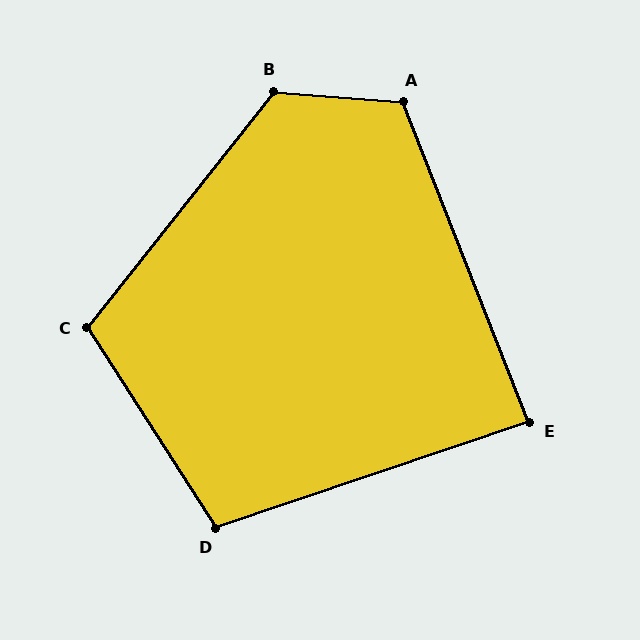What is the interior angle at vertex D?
Approximately 104 degrees (obtuse).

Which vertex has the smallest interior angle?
E, at approximately 87 degrees.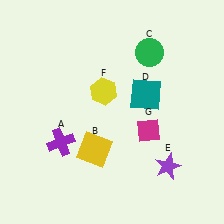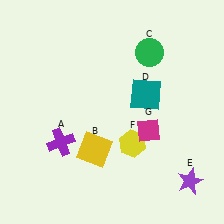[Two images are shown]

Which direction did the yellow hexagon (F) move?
The yellow hexagon (F) moved down.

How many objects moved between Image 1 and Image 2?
2 objects moved between the two images.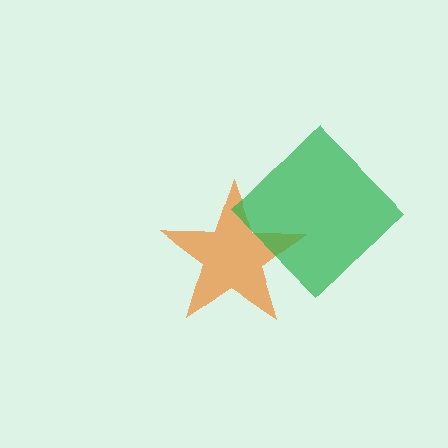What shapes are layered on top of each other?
The layered shapes are: an orange star, a green diamond.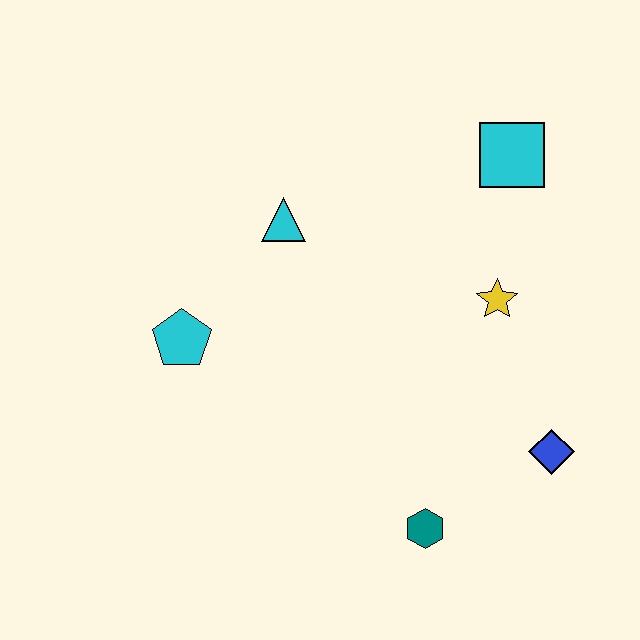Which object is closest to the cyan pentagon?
The cyan triangle is closest to the cyan pentagon.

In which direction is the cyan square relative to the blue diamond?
The cyan square is above the blue diamond.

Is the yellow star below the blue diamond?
No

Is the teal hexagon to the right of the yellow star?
No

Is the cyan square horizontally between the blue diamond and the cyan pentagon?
Yes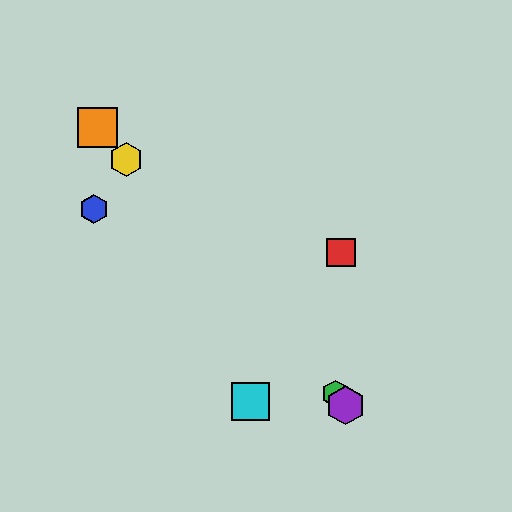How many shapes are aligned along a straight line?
4 shapes (the green hexagon, the yellow hexagon, the purple hexagon, the orange square) are aligned along a straight line.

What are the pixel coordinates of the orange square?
The orange square is at (97, 127).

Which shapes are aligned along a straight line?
The green hexagon, the yellow hexagon, the purple hexagon, the orange square are aligned along a straight line.